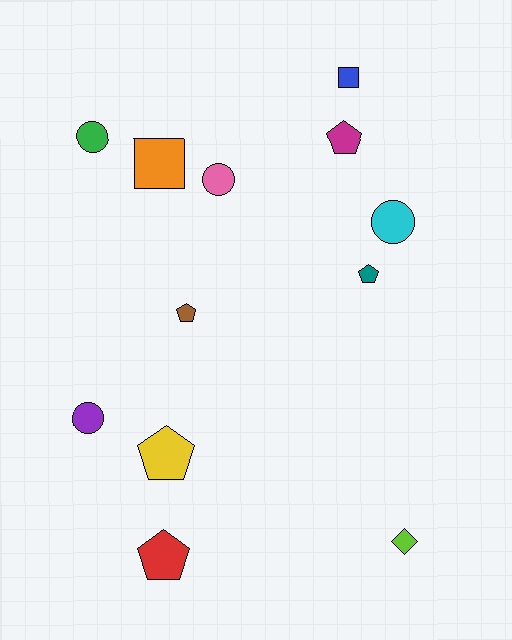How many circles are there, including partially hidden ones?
There are 4 circles.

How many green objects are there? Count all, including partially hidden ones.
There is 1 green object.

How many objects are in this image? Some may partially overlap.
There are 12 objects.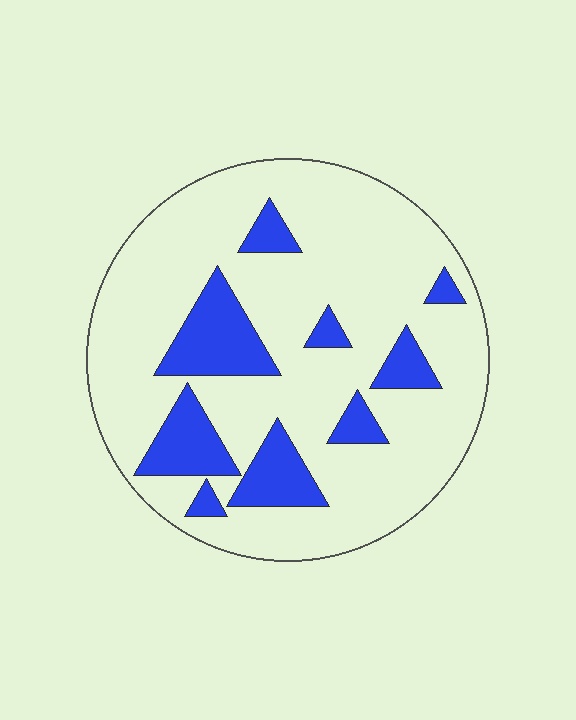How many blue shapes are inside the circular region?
9.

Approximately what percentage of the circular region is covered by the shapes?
Approximately 20%.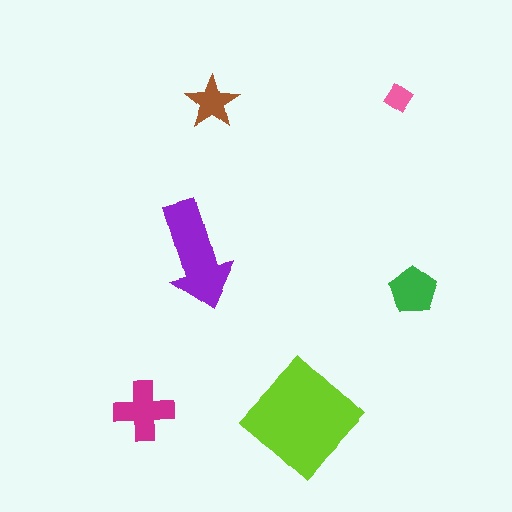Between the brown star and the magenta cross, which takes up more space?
The magenta cross.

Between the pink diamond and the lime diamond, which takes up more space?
The lime diamond.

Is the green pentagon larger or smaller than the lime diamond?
Smaller.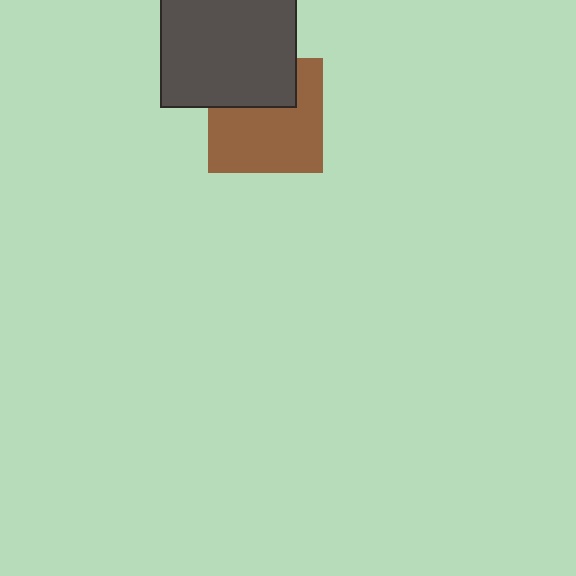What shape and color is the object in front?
The object in front is a dark gray square.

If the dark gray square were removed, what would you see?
You would see the complete brown square.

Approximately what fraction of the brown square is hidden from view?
Roughly 33% of the brown square is hidden behind the dark gray square.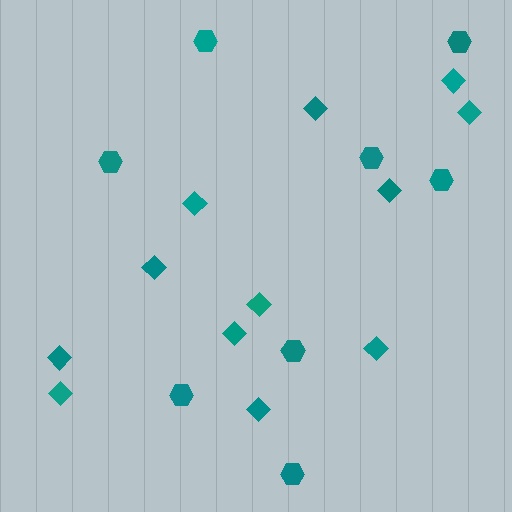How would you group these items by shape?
There are 2 groups: one group of diamonds (12) and one group of hexagons (8).